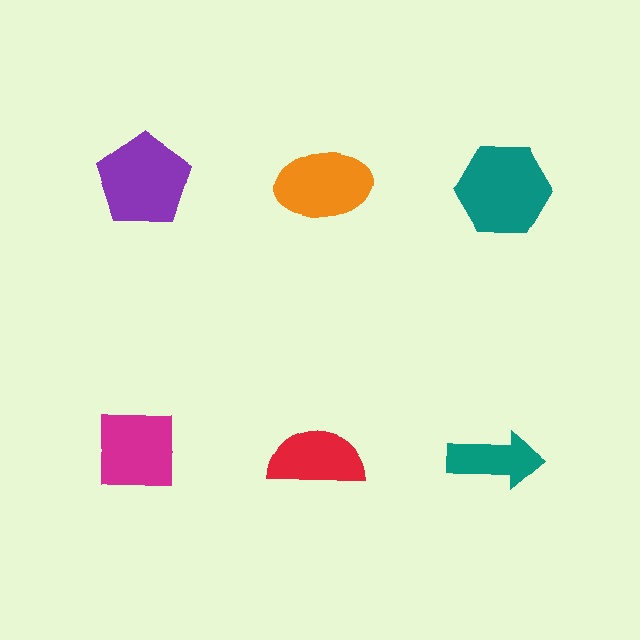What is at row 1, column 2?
An orange ellipse.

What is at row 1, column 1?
A purple pentagon.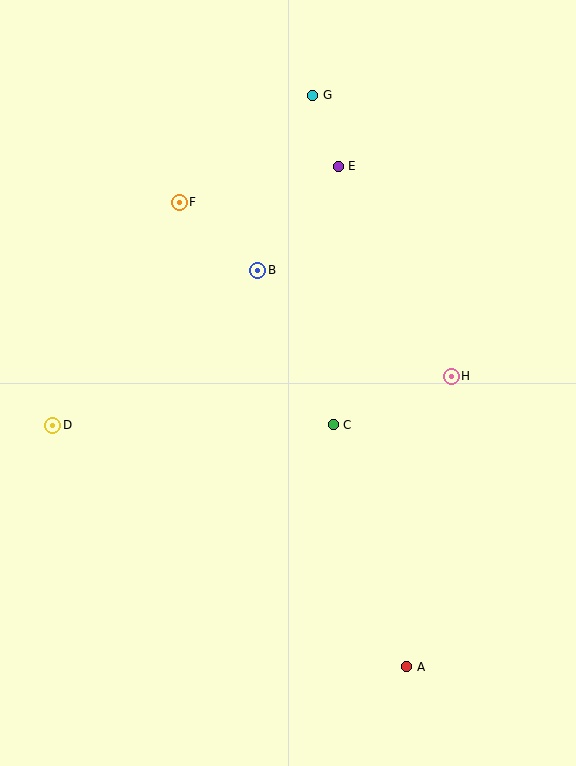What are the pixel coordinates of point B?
Point B is at (258, 270).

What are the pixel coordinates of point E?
Point E is at (338, 166).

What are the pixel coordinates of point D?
Point D is at (53, 425).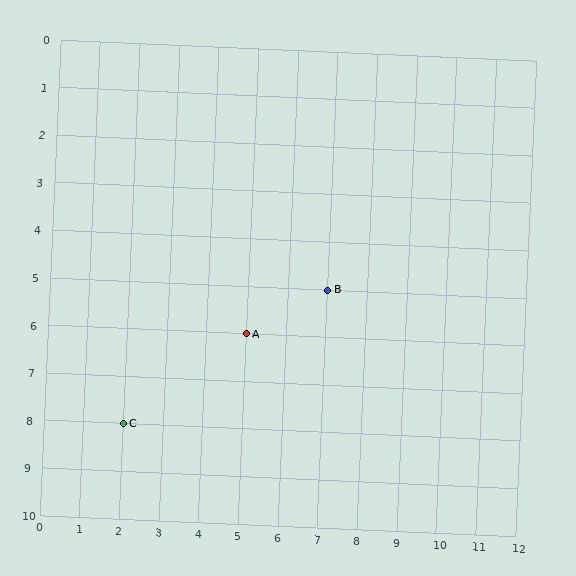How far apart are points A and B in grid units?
Points A and B are 2 columns and 1 row apart (about 2.2 grid units diagonally).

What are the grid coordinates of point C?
Point C is at grid coordinates (2, 8).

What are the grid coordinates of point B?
Point B is at grid coordinates (7, 5).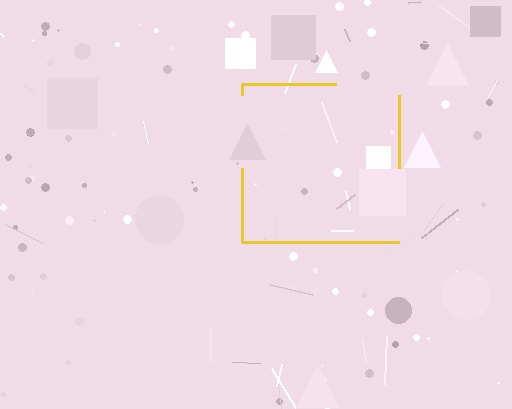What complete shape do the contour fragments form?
The contour fragments form a square.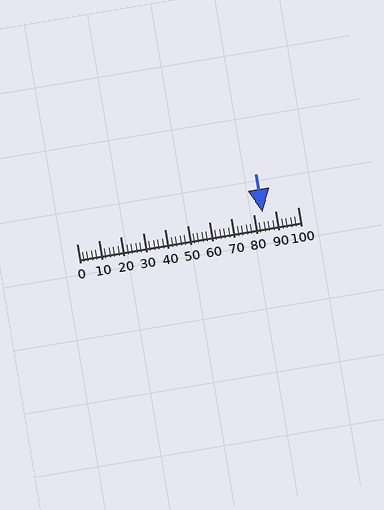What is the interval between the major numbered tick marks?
The major tick marks are spaced 10 units apart.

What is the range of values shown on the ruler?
The ruler shows values from 0 to 100.